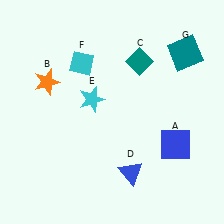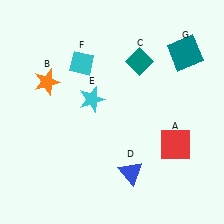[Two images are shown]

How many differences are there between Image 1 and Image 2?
There is 1 difference between the two images.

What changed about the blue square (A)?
In Image 1, A is blue. In Image 2, it changed to red.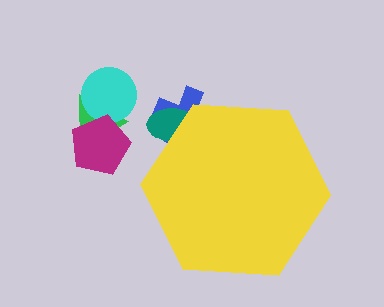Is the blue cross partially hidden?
Yes, the blue cross is partially hidden behind the yellow hexagon.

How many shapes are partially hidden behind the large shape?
2 shapes are partially hidden.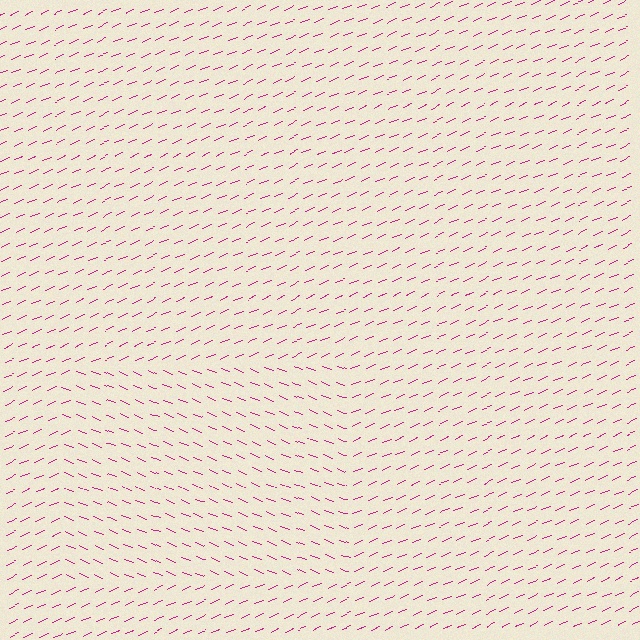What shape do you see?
I see a rectangle.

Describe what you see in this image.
The image is filled with small magenta line segments. A rectangle region in the image has lines oriented differently from the surrounding lines, creating a visible texture boundary.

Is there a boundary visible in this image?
Yes, there is a texture boundary formed by a change in line orientation.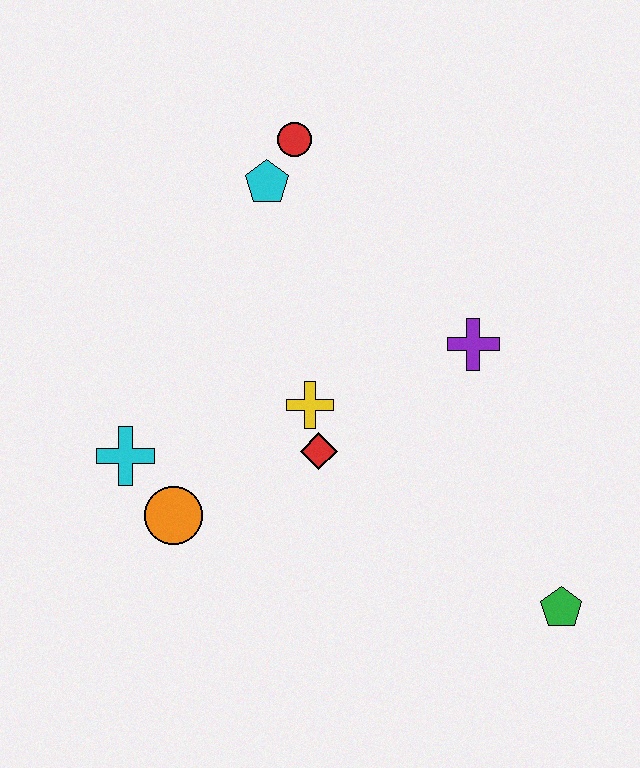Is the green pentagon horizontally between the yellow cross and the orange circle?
No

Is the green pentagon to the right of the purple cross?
Yes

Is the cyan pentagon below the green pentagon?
No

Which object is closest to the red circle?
The cyan pentagon is closest to the red circle.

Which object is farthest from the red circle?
The green pentagon is farthest from the red circle.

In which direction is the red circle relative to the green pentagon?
The red circle is above the green pentagon.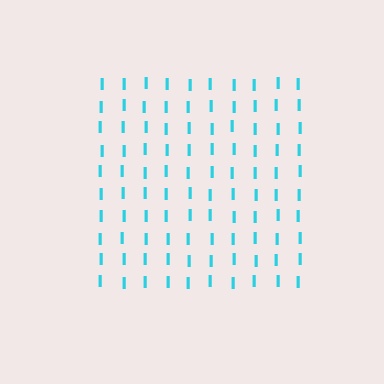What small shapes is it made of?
It is made of small letter I's.